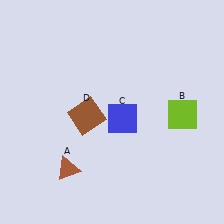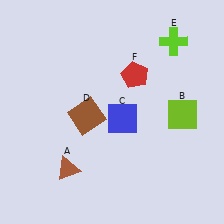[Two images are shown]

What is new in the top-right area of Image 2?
A lime cross (E) was added in the top-right area of Image 2.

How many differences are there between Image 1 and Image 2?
There are 2 differences between the two images.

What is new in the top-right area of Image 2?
A red pentagon (F) was added in the top-right area of Image 2.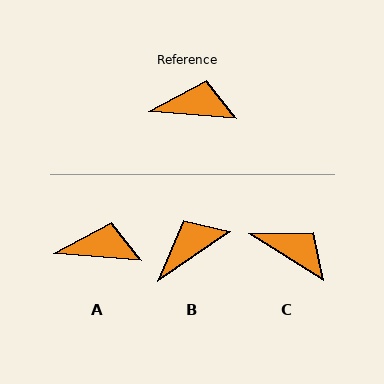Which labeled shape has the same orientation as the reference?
A.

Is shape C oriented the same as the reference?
No, it is off by about 27 degrees.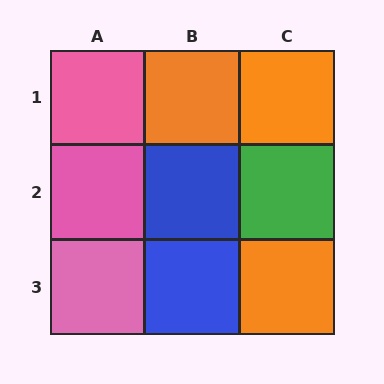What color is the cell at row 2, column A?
Pink.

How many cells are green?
1 cell is green.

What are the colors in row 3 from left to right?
Pink, blue, orange.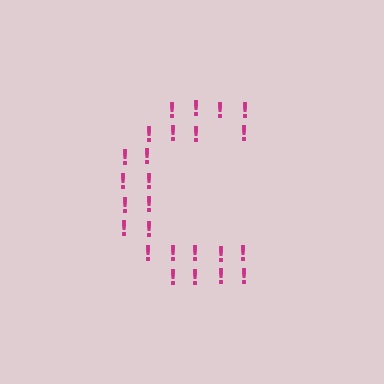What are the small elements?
The small elements are exclamation marks.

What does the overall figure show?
The overall figure shows the letter C.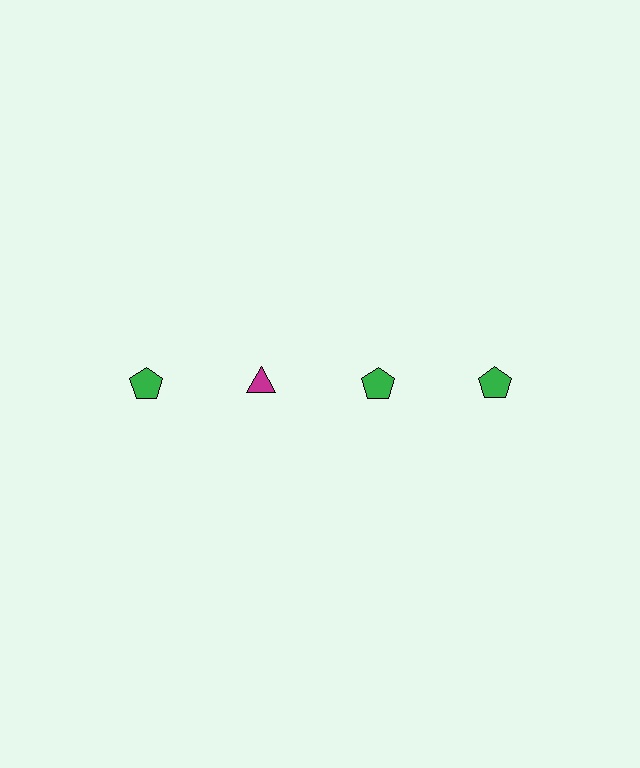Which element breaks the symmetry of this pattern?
The magenta triangle in the top row, second from left column breaks the symmetry. All other shapes are green pentagons.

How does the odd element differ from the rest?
It differs in both color (magenta instead of green) and shape (triangle instead of pentagon).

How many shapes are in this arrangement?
There are 4 shapes arranged in a grid pattern.